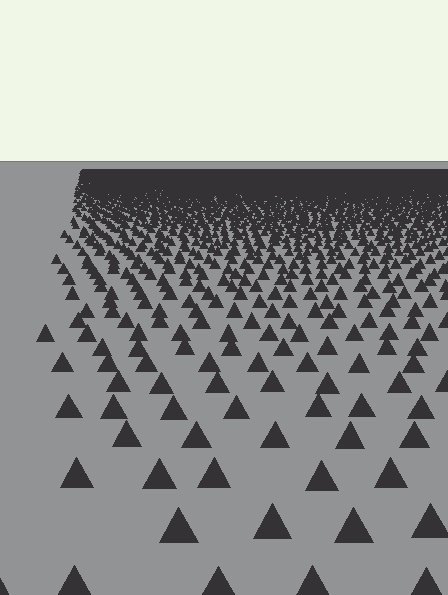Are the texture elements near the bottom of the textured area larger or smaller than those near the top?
Larger. Near the bottom, elements are closer to the viewer and appear at a bigger on-screen size.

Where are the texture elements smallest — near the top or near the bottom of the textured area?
Near the top.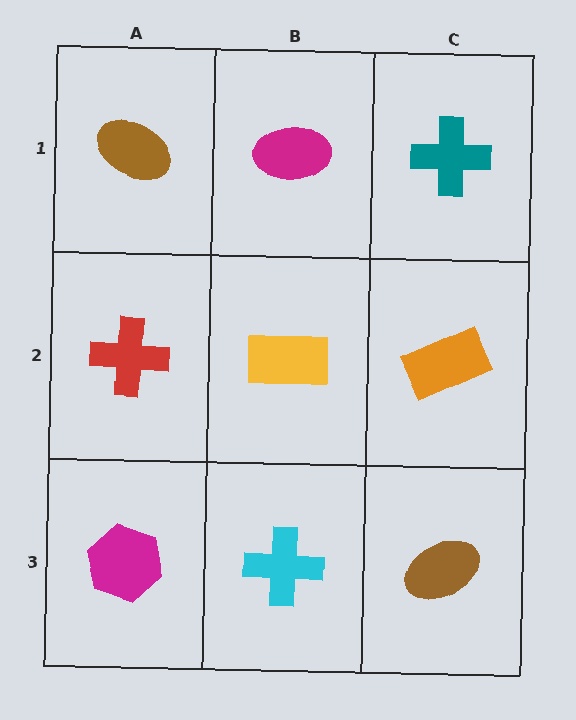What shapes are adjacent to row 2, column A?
A brown ellipse (row 1, column A), a magenta hexagon (row 3, column A), a yellow rectangle (row 2, column B).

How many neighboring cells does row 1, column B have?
3.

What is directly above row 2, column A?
A brown ellipse.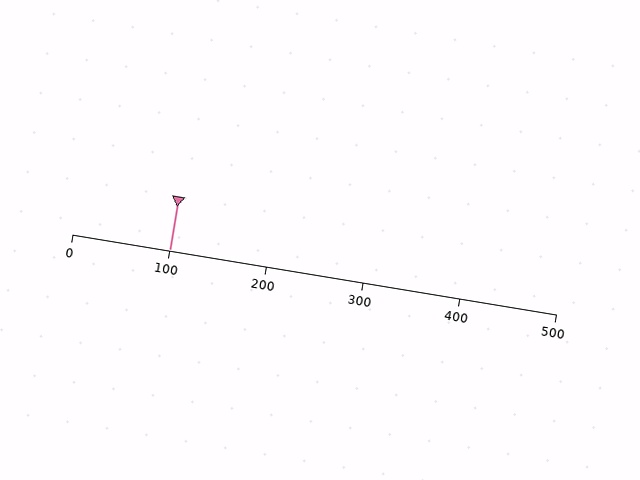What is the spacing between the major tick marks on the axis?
The major ticks are spaced 100 apart.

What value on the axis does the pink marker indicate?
The marker indicates approximately 100.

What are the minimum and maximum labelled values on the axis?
The axis runs from 0 to 500.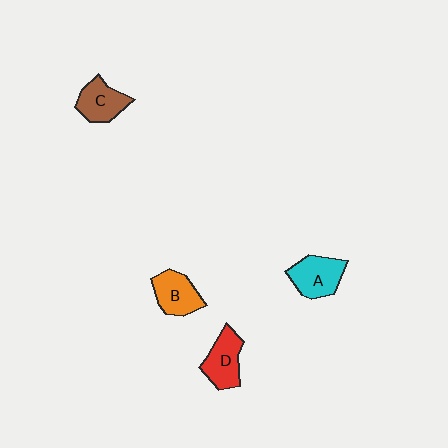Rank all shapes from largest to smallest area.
From largest to smallest: A (cyan), D (red), B (orange), C (brown).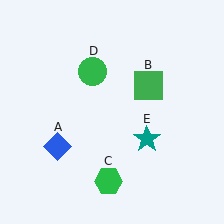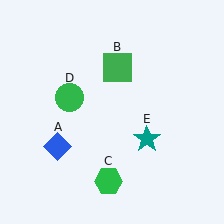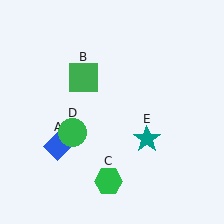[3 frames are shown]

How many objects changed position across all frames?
2 objects changed position: green square (object B), green circle (object D).